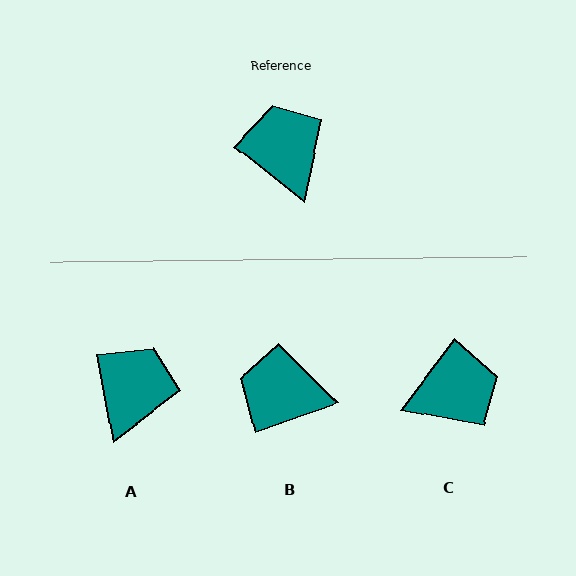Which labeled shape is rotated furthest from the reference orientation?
C, about 89 degrees away.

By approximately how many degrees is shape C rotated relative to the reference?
Approximately 89 degrees clockwise.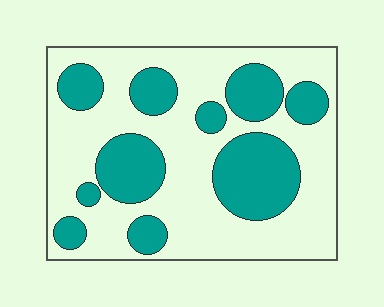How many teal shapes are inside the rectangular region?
10.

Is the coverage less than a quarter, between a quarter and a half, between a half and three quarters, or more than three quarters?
Between a quarter and a half.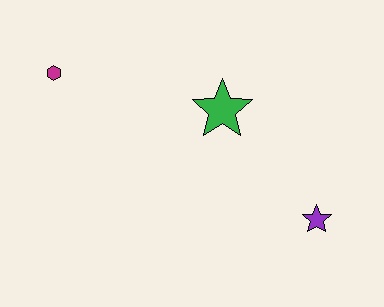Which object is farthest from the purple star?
The magenta hexagon is farthest from the purple star.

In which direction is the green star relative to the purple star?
The green star is above the purple star.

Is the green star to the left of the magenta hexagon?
No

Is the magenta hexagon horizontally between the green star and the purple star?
No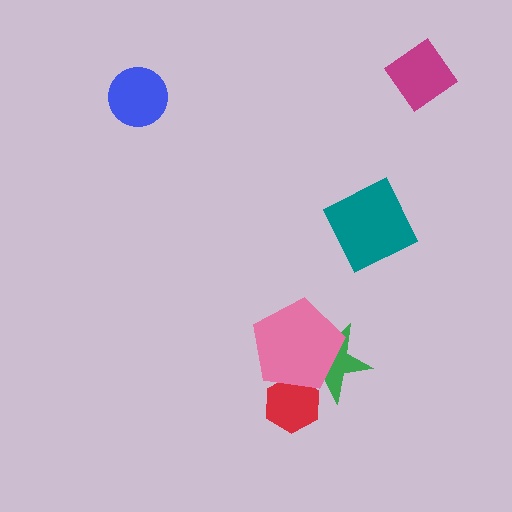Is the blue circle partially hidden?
No, no other shape covers it.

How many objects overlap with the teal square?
0 objects overlap with the teal square.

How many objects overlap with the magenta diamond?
0 objects overlap with the magenta diamond.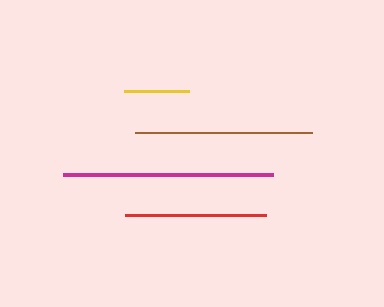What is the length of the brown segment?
The brown segment is approximately 178 pixels long.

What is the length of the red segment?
The red segment is approximately 141 pixels long.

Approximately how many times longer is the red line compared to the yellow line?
The red line is approximately 2.2 times the length of the yellow line.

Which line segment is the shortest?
The yellow line is the shortest at approximately 66 pixels.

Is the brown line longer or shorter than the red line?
The brown line is longer than the red line.